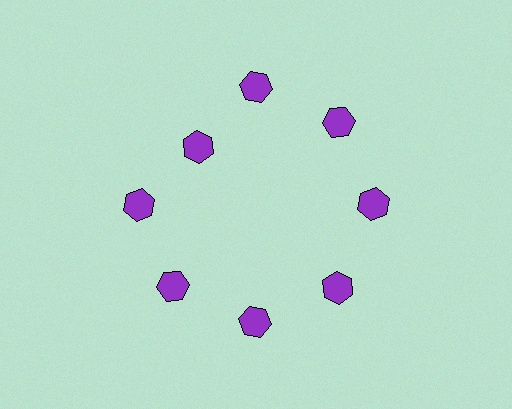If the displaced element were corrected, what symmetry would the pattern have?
It would have 8-fold rotational symmetry — the pattern would map onto itself every 45 degrees.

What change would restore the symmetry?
The symmetry would be restored by moving it outward, back onto the ring so that all 8 hexagons sit at equal angles and equal distance from the center.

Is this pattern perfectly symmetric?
No. The 8 purple hexagons are arranged in a ring, but one element near the 10 o'clock position is pulled inward toward the center, breaking the 8-fold rotational symmetry.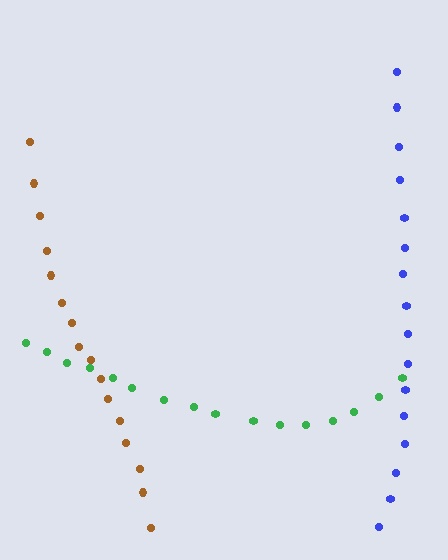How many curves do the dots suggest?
There are 3 distinct paths.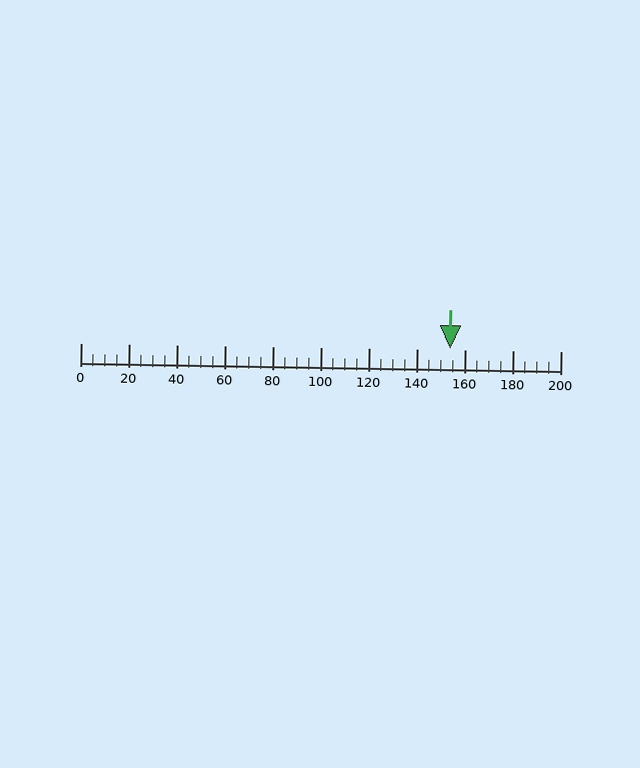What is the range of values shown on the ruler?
The ruler shows values from 0 to 200.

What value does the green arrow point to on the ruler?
The green arrow points to approximately 154.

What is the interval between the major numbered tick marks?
The major tick marks are spaced 20 units apart.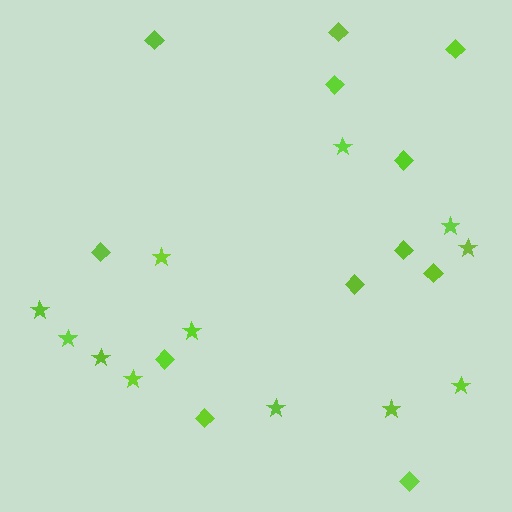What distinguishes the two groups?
There are 2 groups: one group of stars (12) and one group of diamonds (12).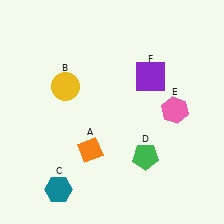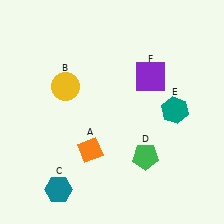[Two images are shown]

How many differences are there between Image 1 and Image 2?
There is 1 difference between the two images.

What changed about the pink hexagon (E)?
In Image 1, E is pink. In Image 2, it changed to teal.